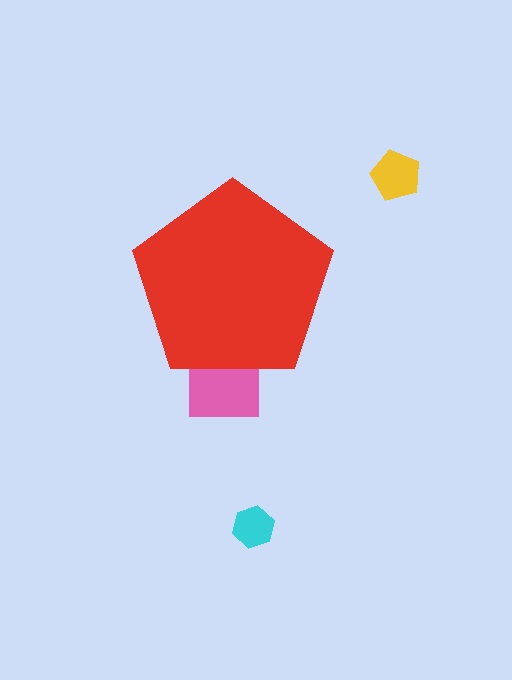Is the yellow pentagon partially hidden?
No, the yellow pentagon is fully visible.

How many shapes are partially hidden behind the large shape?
1 shape is partially hidden.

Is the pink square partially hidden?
Yes, the pink square is partially hidden behind the red pentagon.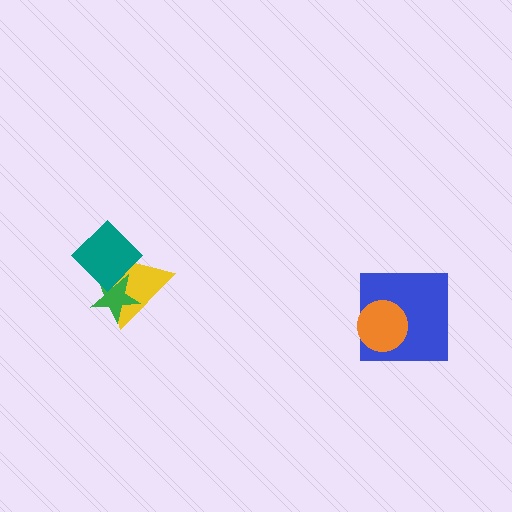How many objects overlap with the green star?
2 objects overlap with the green star.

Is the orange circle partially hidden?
No, no other shape covers it.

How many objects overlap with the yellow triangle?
2 objects overlap with the yellow triangle.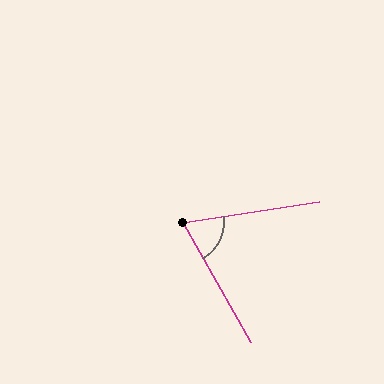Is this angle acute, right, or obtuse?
It is acute.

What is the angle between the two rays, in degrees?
Approximately 69 degrees.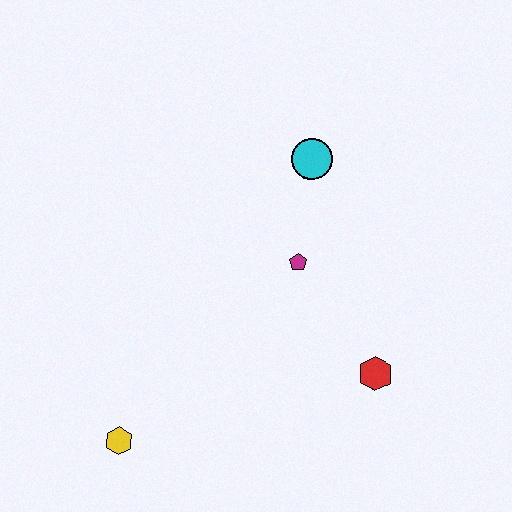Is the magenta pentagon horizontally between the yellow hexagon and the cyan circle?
Yes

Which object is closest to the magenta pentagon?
The cyan circle is closest to the magenta pentagon.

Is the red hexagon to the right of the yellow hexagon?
Yes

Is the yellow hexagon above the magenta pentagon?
No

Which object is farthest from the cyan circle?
The yellow hexagon is farthest from the cyan circle.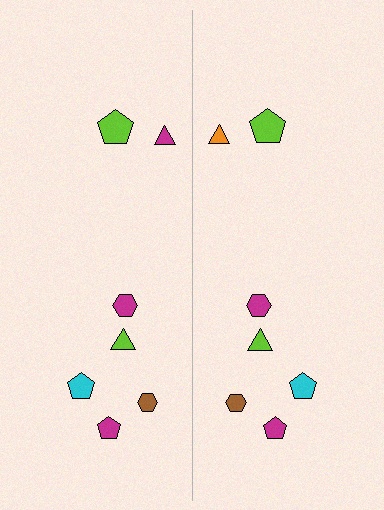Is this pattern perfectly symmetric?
No, the pattern is not perfectly symmetric. The orange triangle on the right side breaks the symmetry — its mirror counterpart is magenta.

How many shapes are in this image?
There are 14 shapes in this image.